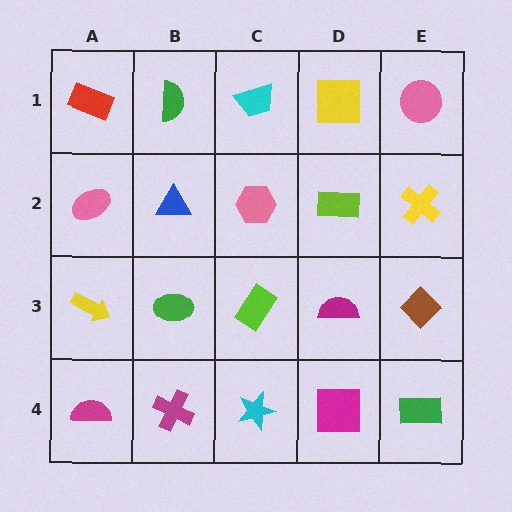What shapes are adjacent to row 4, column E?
A brown diamond (row 3, column E), a magenta square (row 4, column D).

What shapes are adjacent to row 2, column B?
A green semicircle (row 1, column B), a green ellipse (row 3, column B), a pink ellipse (row 2, column A), a pink hexagon (row 2, column C).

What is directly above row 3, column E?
A yellow cross.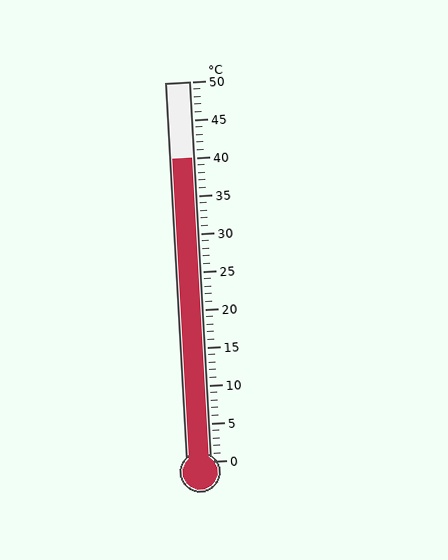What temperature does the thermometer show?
The thermometer shows approximately 40°C.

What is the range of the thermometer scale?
The thermometer scale ranges from 0°C to 50°C.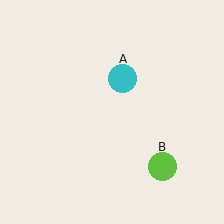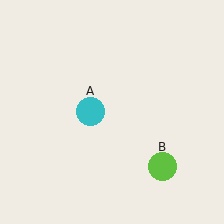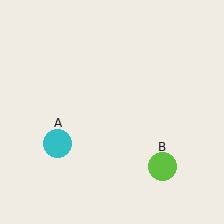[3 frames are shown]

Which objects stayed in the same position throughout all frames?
Lime circle (object B) remained stationary.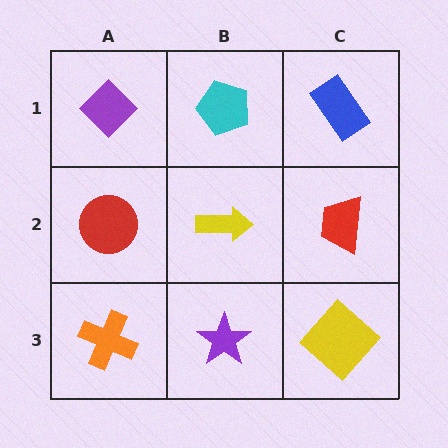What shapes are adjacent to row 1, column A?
A red circle (row 2, column A), a cyan pentagon (row 1, column B).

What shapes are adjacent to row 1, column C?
A red trapezoid (row 2, column C), a cyan pentagon (row 1, column B).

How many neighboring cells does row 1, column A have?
2.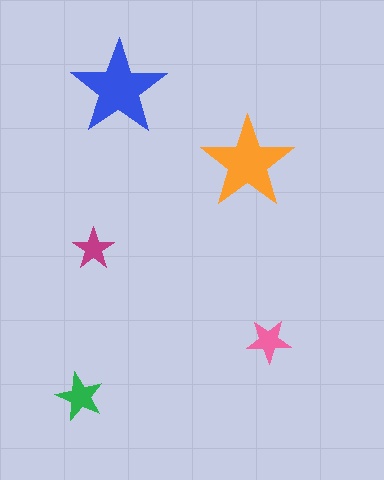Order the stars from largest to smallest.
the blue one, the orange one, the green one, the pink one, the magenta one.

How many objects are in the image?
There are 5 objects in the image.